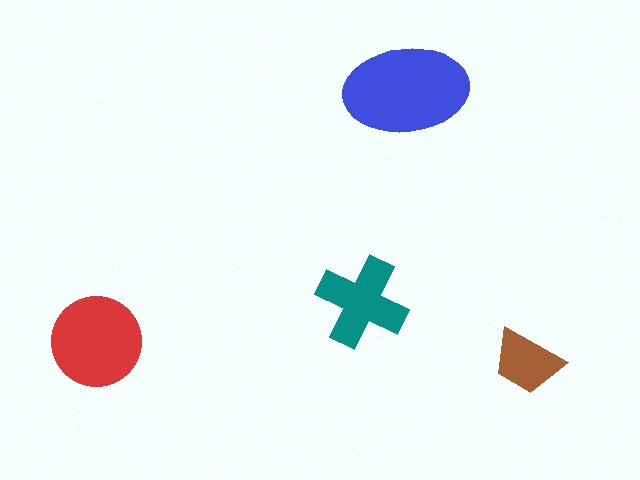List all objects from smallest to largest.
The brown trapezoid, the teal cross, the red circle, the blue ellipse.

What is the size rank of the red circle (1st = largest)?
2nd.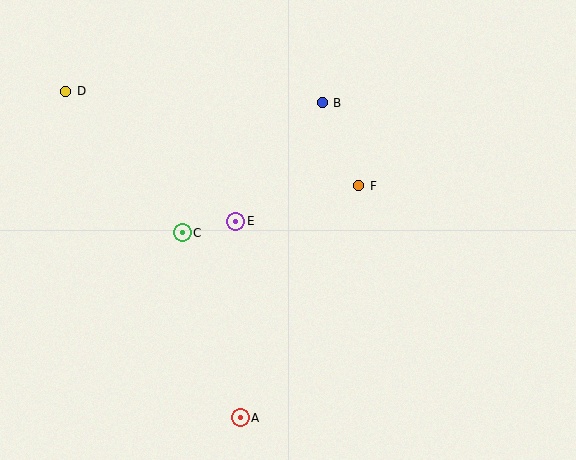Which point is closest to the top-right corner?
Point B is closest to the top-right corner.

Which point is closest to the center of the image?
Point E at (236, 221) is closest to the center.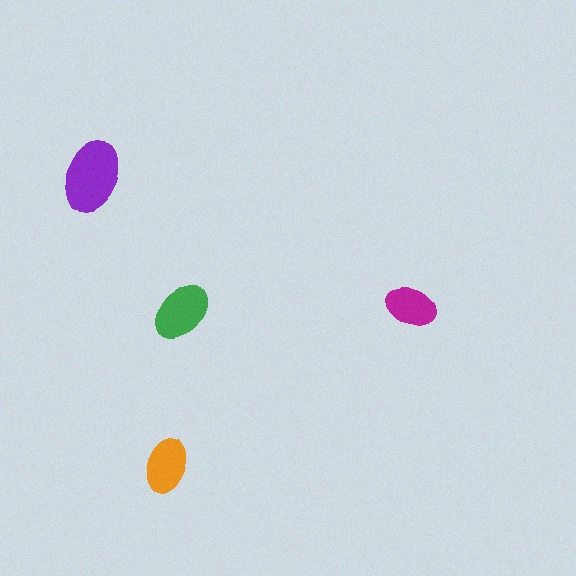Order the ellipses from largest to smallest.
the purple one, the green one, the orange one, the magenta one.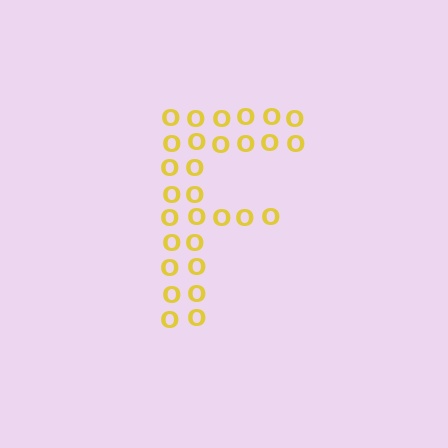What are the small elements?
The small elements are letter O's.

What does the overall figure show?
The overall figure shows the letter F.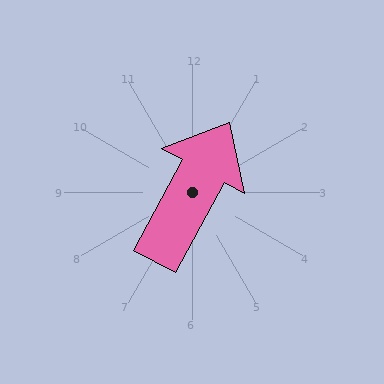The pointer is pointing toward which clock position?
Roughly 1 o'clock.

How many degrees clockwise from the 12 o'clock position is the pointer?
Approximately 29 degrees.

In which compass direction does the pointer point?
Northeast.